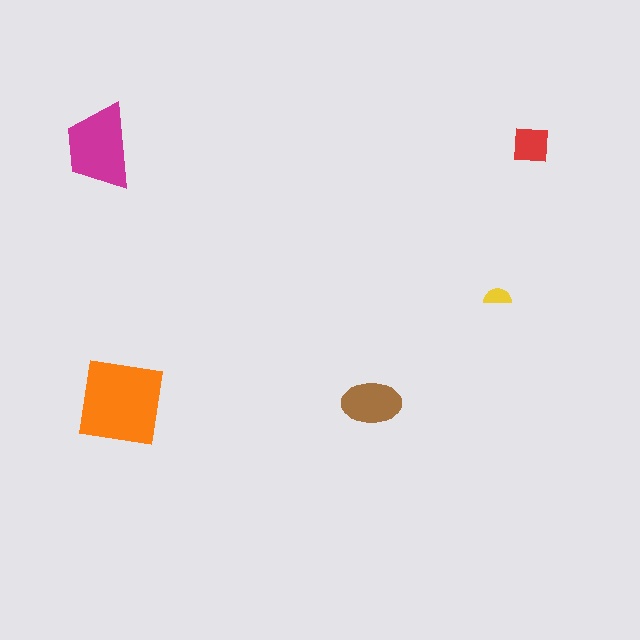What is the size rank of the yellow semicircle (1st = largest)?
5th.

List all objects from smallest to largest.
The yellow semicircle, the red square, the brown ellipse, the magenta trapezoid, the orange square.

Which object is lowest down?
The brown ellipse is bottommost.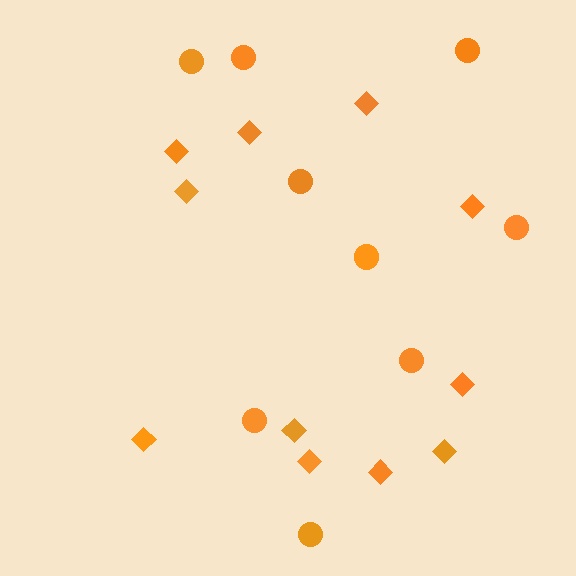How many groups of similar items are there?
There are 2 groups: one group of diamonds (11) and one group of circles (9).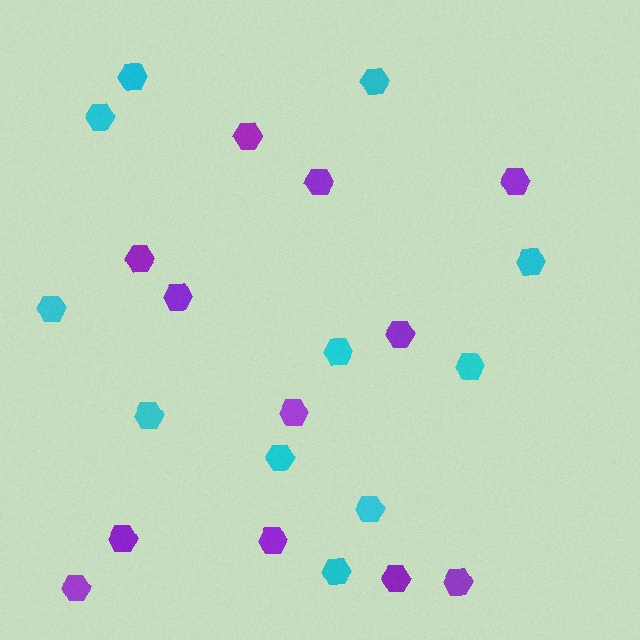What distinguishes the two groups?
There are 2 groups: one group of cyan hexagons (11) and one group of purple hexagons (12).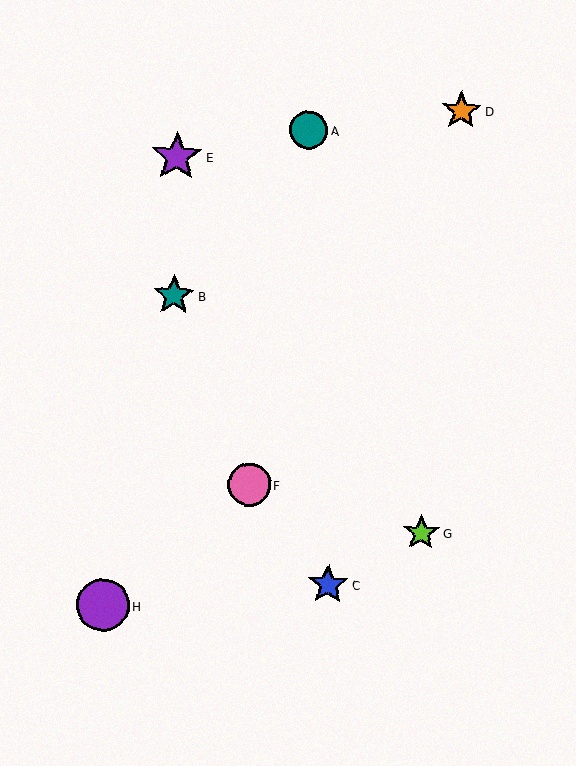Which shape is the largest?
The purple circle (labeled H) is the largest.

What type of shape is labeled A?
Shape A is a teal circle.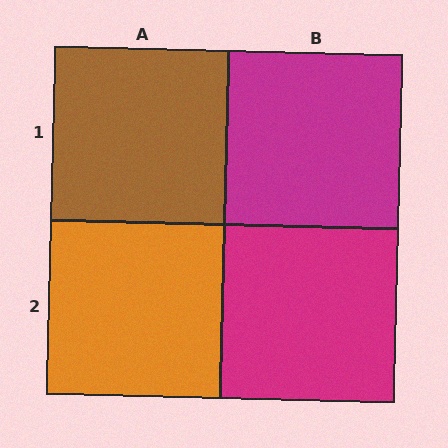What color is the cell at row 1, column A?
Brown.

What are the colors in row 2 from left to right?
Orange, magenta.